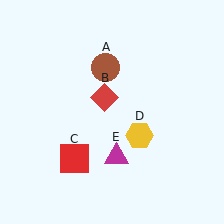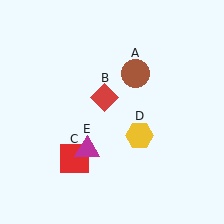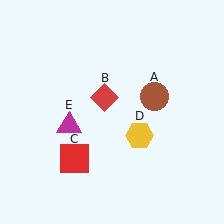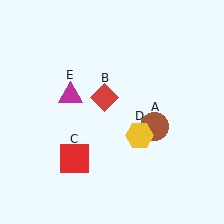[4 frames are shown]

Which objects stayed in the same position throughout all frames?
Red diamond (object B) and red square (object C) and yellow hexagon (object D) remained stationary.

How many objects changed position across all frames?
2 objects changed position: brown circle (object A), magenta triangle (object E).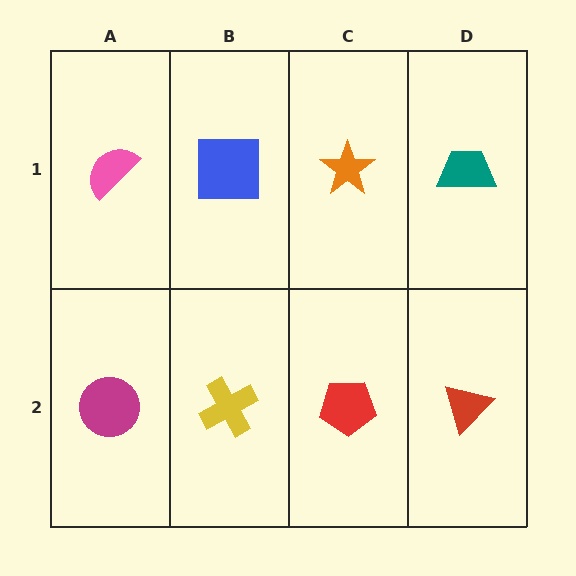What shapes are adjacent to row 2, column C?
An orange star (row 1, column C), a yellow cross (row 2, column B), a red triangle (row 2, column D).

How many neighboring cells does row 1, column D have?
2.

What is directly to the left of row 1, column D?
An orange star.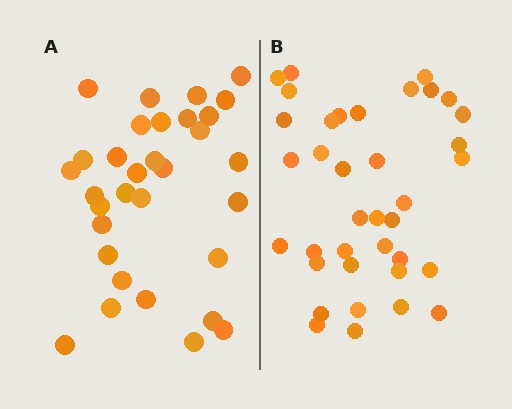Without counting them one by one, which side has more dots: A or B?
Region B (the right region) has more dots.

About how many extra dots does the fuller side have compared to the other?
Region B has about 5 more dots than region A.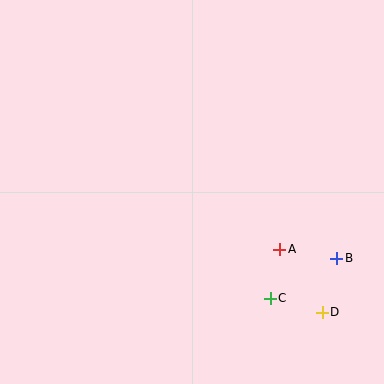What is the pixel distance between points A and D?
The distance between A and D is 76 pixels.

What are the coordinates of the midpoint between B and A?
The midpoint between B and A is at (308, 254).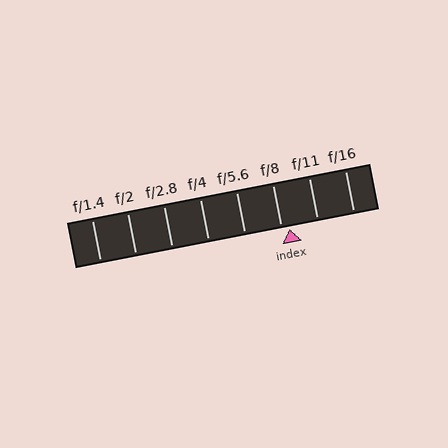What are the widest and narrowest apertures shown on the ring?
The widest aperture shown is f/1.4 and the narrowest is f/16.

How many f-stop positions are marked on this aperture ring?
There are 8 f-stop positions marked.